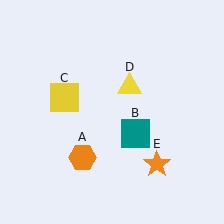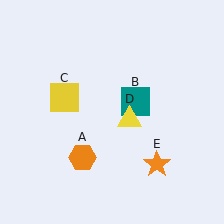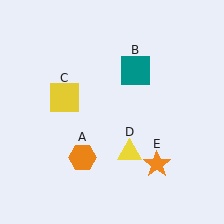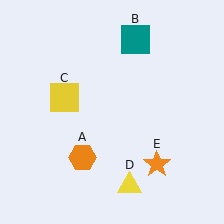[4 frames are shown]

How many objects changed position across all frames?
2 objects changed position: teal square (object B), yellow triangle (object D).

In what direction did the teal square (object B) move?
The teal square (object B) moved up.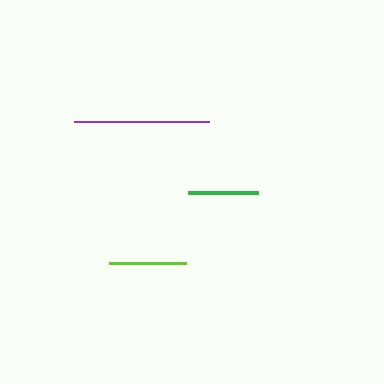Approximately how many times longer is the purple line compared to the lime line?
The purple line is approximately 1.8 times the length of the lime line.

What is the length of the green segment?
The green segment is approximately 70 pixels long.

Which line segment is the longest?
The purple line is the longest at approximately 135 pixels.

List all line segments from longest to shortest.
From longest to shortest: purple, lime, green.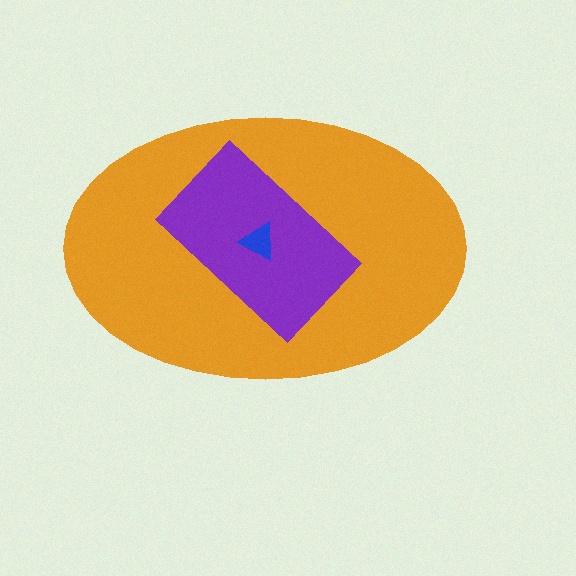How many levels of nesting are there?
3.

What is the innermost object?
The blue triangle.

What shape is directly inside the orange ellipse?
The purple rectangle.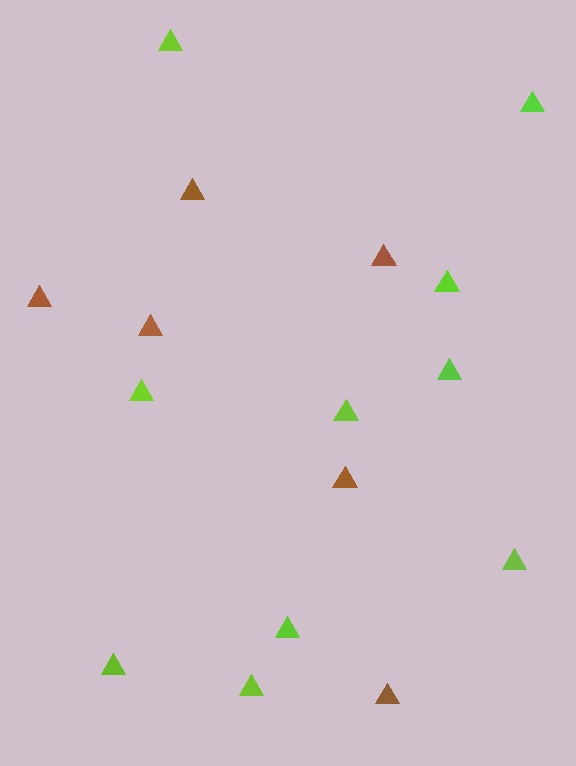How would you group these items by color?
There are 2 groups: one group of brown triangles (6) and one group of lime triangles (10).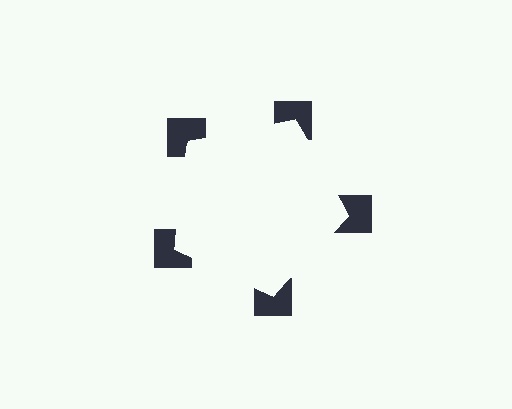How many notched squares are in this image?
There are 5 — one at each vertex of the illusory pentagon.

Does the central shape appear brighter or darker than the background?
It typically appears slightly brighter than the background, even though no actual brightness change is drawn.